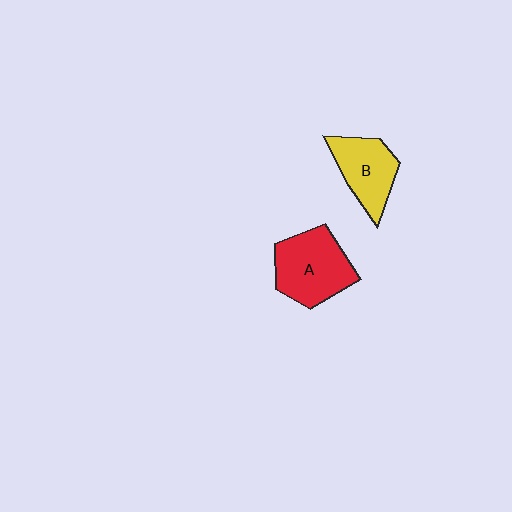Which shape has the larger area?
Shape A (red).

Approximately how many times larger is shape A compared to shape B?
Approximately 1.3 times.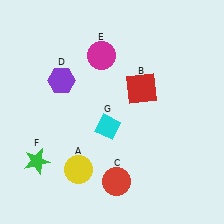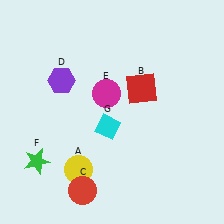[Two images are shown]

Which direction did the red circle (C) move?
The red circle (C) moved left.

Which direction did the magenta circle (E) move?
The magenta circle (E) moved down.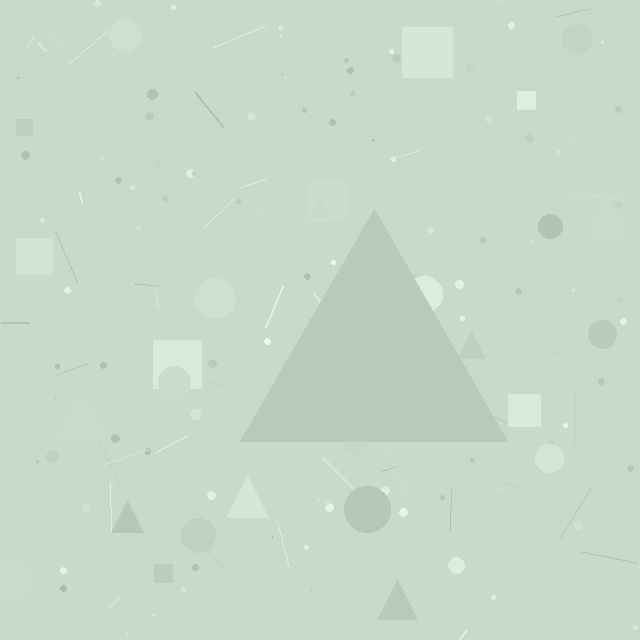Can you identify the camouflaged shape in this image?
The camouflaged shape is a triangle.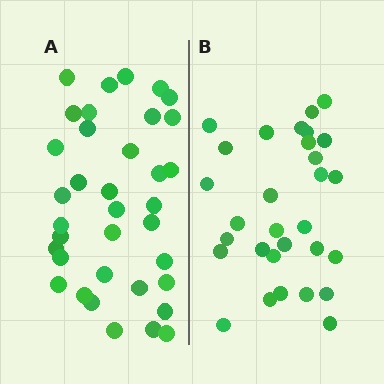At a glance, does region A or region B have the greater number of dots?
Region A (the left region) has more dots.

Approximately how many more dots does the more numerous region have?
Region A has about 6 more dots than region B.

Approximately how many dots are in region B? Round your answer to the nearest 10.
About 30 dots.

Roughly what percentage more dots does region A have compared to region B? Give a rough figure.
About 20% more.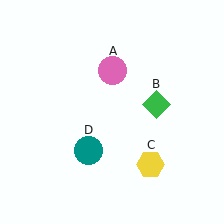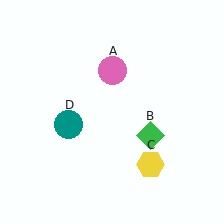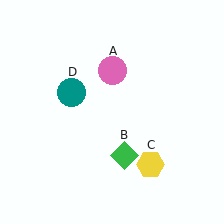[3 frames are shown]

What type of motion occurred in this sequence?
The green diamond (object B), teal circle (object D) rotated clockwise around the center of the scene.